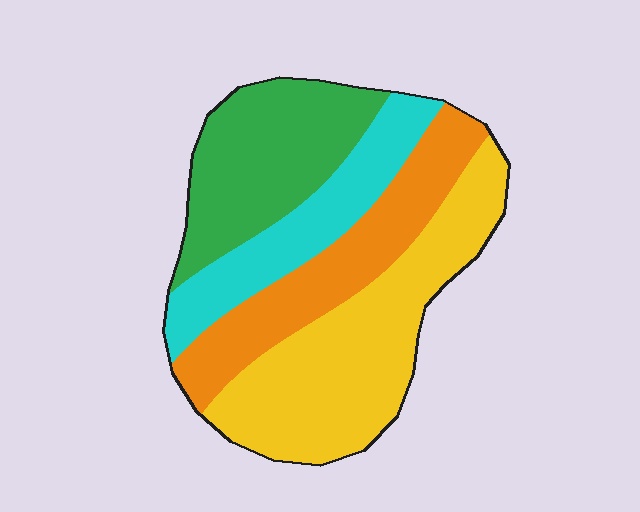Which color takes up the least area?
Cyan, at roughly 20%.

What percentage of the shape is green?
Green takes up less than a quarter of the shape.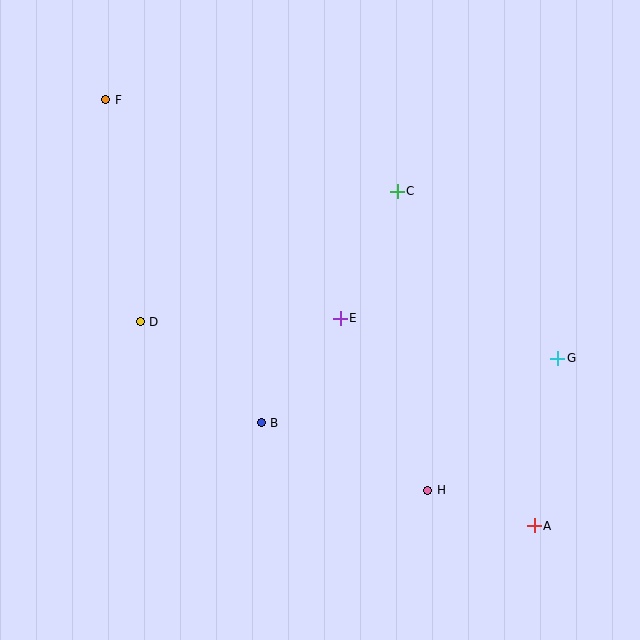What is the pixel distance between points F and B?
The distance between F and B is 359 pixels.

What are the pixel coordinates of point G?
Point G is at (558, 358).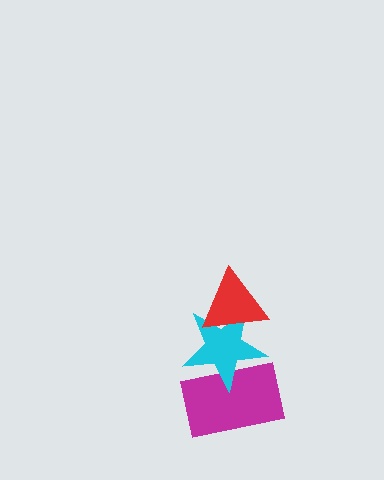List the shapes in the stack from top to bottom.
From top to bottom: the red triangle, the cyan star, the magenta rectangle.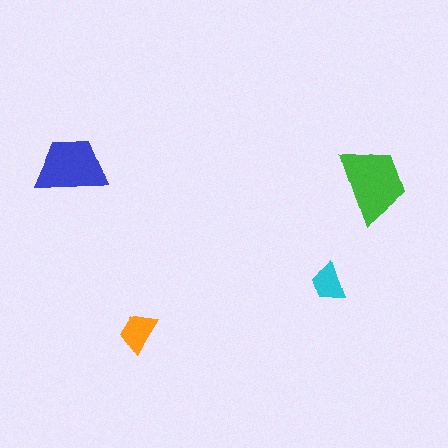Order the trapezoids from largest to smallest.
the green one, the blue one, the orange one, the cyan one.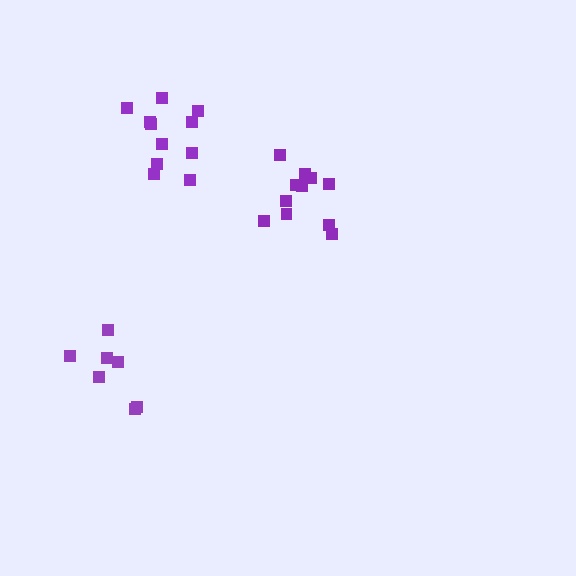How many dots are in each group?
Group 1: 7 dots, Group 2: 11 dots, Group 3: 11 dots (29 total).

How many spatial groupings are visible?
There are 3 spatial groupings.